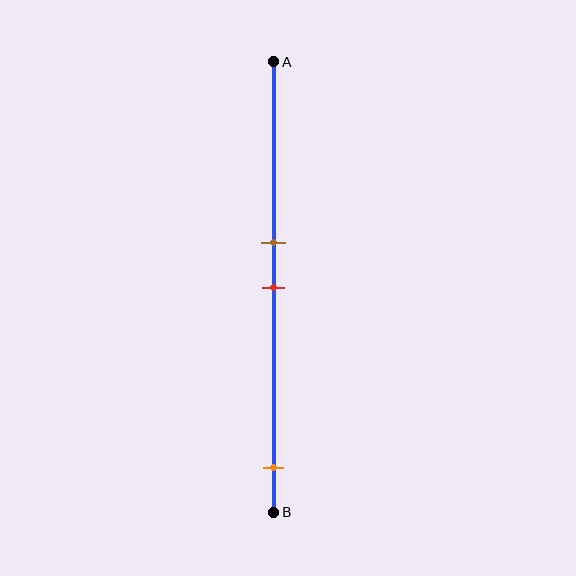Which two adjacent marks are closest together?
The brown and red marks are the closest adjacent pair.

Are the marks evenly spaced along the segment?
No, the marks are not evenly spaced.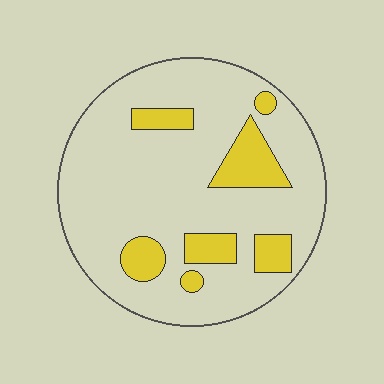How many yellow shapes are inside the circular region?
7.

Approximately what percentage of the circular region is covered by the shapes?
Approximately 20%.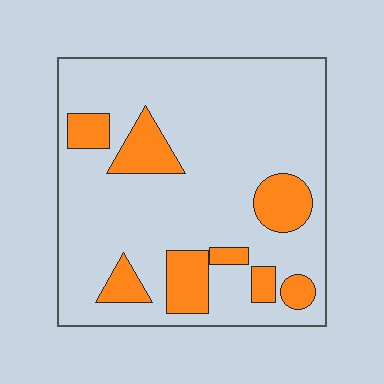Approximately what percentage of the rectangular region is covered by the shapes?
Approximately 20%.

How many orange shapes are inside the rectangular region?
8.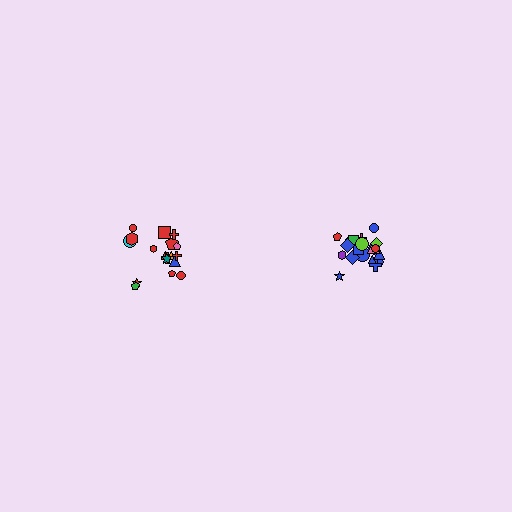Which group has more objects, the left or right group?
The right group.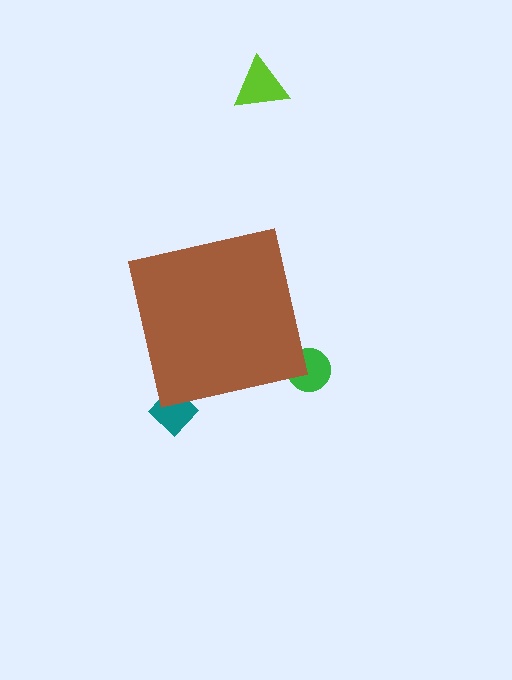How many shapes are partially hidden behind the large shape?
2 shapes are partially hidden.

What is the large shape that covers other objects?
A brown square.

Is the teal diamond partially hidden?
Yes, the teal diamond is partially hidden behind the brown square.